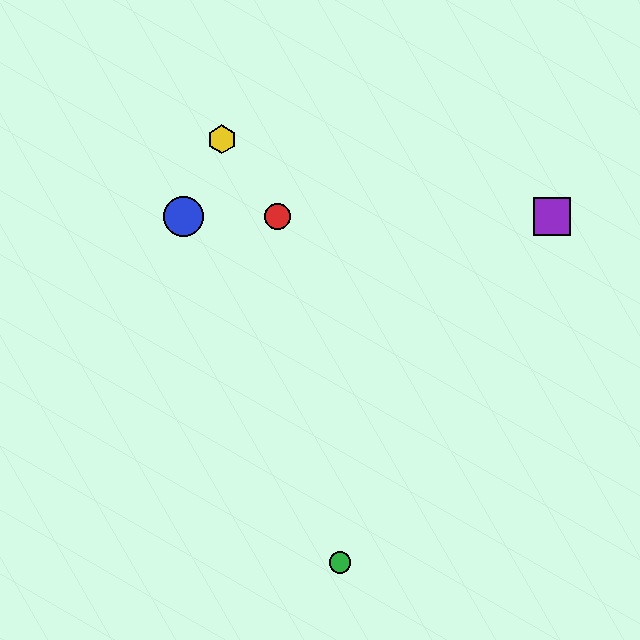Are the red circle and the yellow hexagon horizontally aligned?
No, the red circle is at y≈216 and the yellow hexagon is at y≈139.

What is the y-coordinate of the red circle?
The red circle is at y≈216.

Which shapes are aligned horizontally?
The red circle, the blue circle, the purple square are aligned horizontally.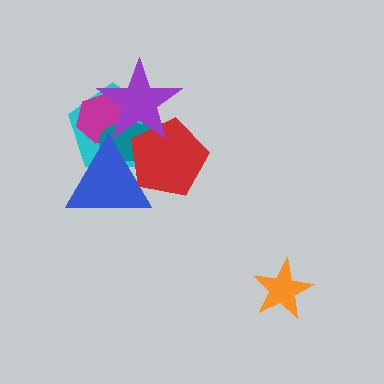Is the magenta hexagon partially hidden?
Yes, it is partially covered by another shape.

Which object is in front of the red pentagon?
The purple star is in front of the red pentagon.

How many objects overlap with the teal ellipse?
5 objects overlap with the teal ellipse.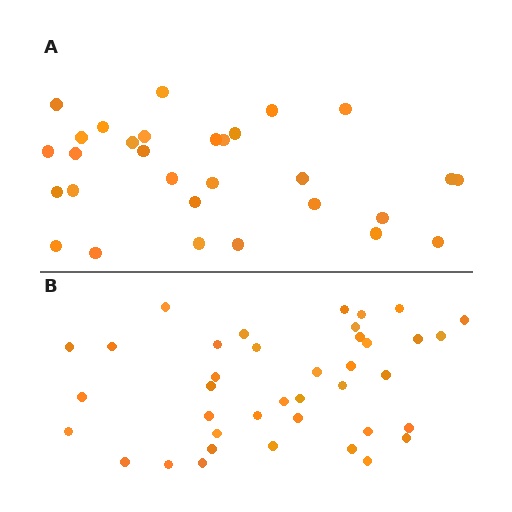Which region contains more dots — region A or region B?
Region B (the bottom region) has more dots.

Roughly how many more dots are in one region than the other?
Region B has roughly 8 or so more dots than region A.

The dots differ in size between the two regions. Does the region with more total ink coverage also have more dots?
No. Region A has more total ink coverage because its dots are larger, but region B actually contains more individual dots. Total area can be misleading — the number of items is what matters here.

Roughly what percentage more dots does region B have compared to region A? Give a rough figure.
About 30% more.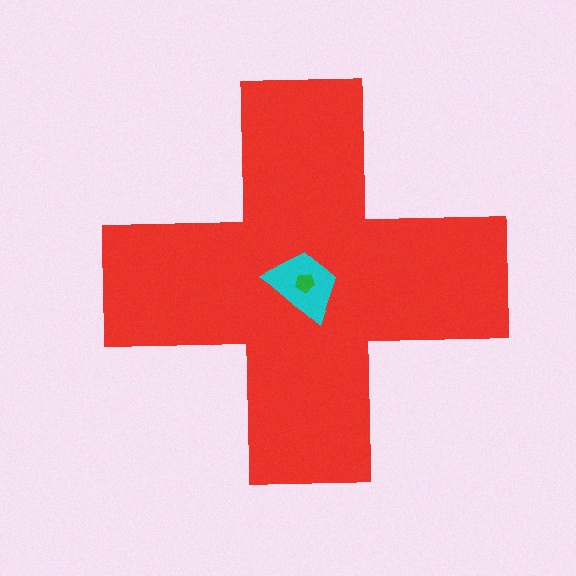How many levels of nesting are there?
3.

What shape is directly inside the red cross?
The cyan trapezoid.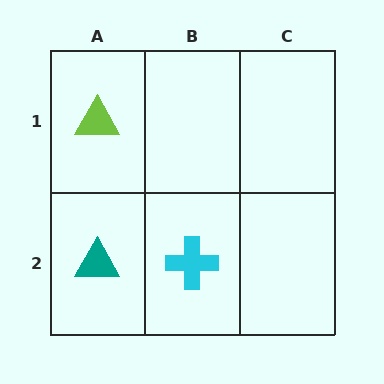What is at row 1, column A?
A lime triangle.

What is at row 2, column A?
A teal triangle.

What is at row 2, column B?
A cyan cross.